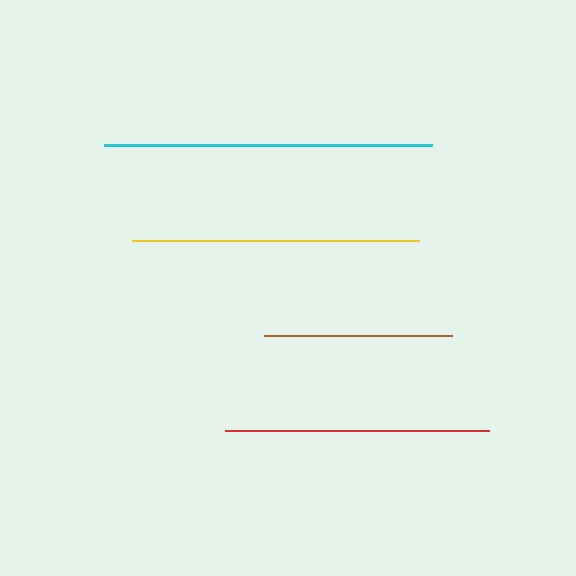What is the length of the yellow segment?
The yellow segment is approximately 286 pixels long.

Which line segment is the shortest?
The brown line is the shortest at approximately 188 pixels.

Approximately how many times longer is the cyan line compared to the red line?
The cyan line is approximately 1.2 times the length of the red line.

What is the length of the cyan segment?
The cyan segment is approximately 327 pixels long.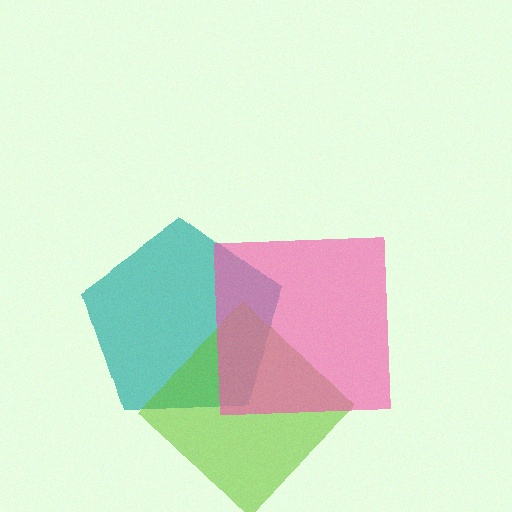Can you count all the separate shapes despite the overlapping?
Yes, there are 3 separate shapes.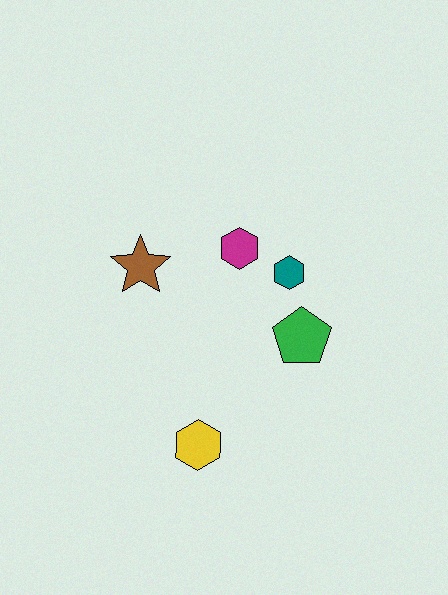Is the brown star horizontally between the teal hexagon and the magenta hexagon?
No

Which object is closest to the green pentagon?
The teal hexagon is closest to the green pentagon.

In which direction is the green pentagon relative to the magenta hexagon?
The green pentagon is below the magenta hexagon.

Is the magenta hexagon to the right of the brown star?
Yes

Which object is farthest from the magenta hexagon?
The yellow hexagon is farthest from the magenta hexagon.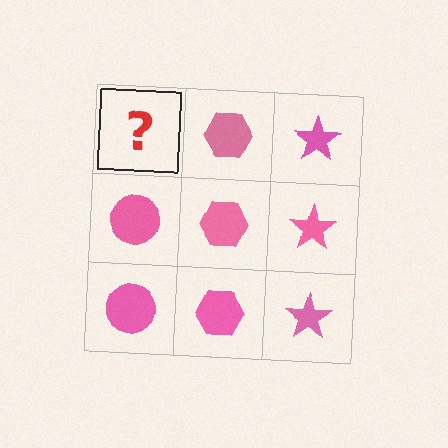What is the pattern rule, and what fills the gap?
The rule is that each column has a consistent shape. The gap should be filled with a pink circle.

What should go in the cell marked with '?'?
The missing cell should contain a pink circle.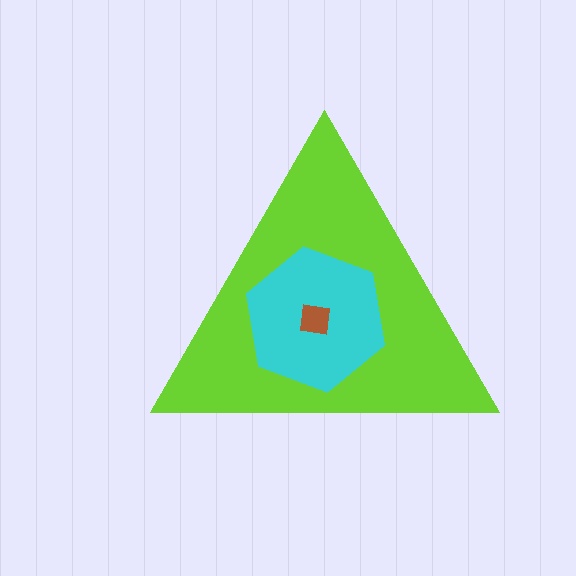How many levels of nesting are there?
3.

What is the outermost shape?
The lime triangle.